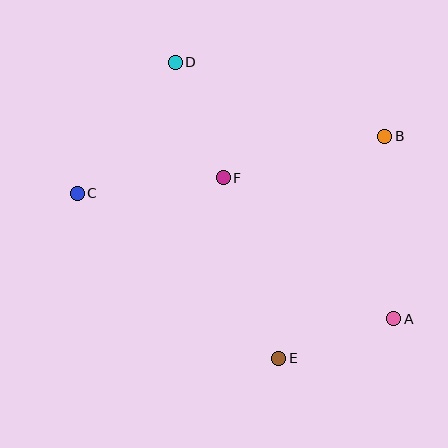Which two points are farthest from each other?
Points A and C are farthest from each other.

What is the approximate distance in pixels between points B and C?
The distance between B and C is approximately 313 pixels.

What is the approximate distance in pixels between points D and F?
The distance between D and F is approximately 125 pixels.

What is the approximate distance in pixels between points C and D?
The distance between C and D is approximately 164 pixels.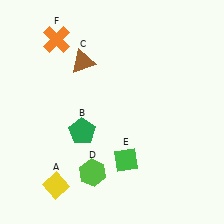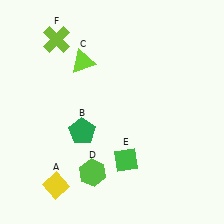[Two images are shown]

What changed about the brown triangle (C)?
In Image 1, C is brown. In Image 2, it changed to lime.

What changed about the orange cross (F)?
In Image 1, F is orange. In Image 2, it changed to lime.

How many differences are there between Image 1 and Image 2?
There are 2 differences between the two images.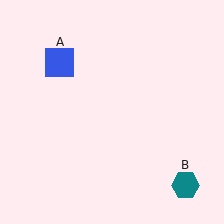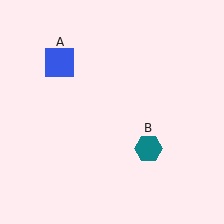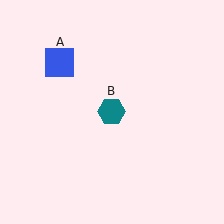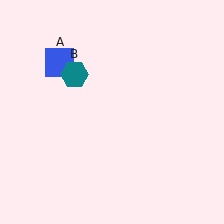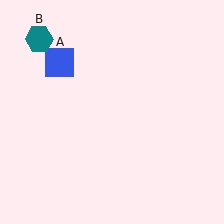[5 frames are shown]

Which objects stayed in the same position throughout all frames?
Blue square (object A) remained stationary.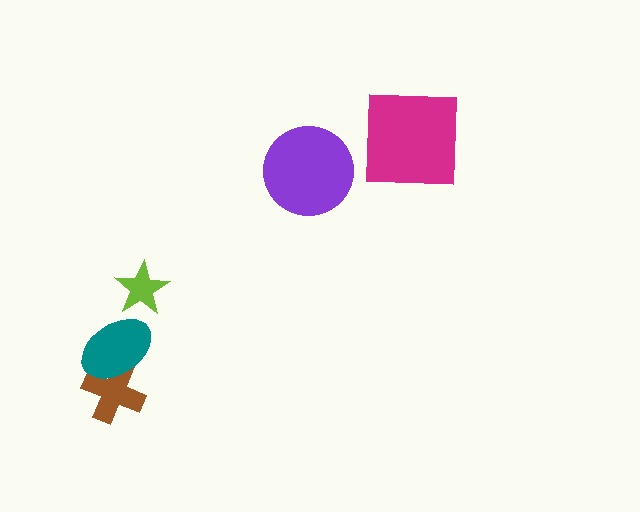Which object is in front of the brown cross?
The teal ellipse is in front of the brown cross.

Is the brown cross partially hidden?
Yes, it is partially covered by another shape.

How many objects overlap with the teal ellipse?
1 object overlaps with the teal ellipse.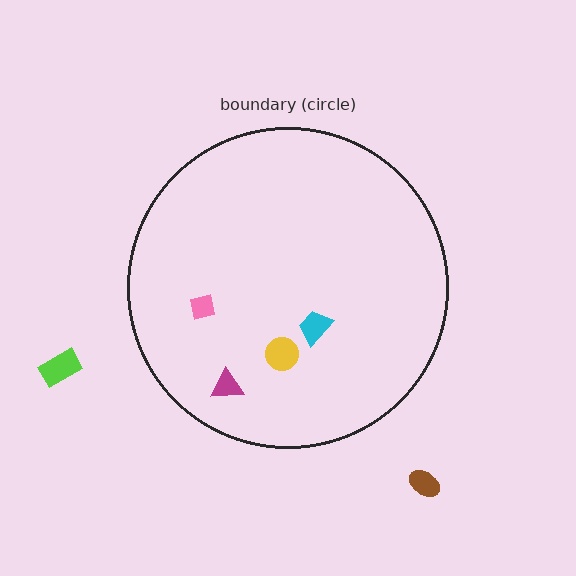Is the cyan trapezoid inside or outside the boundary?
Inside.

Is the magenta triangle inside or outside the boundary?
Inside.